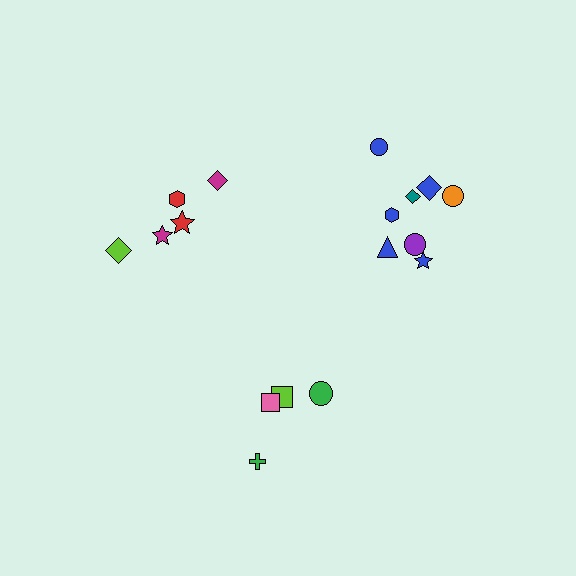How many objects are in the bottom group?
There are 4 objects.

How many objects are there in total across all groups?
There are 17 objects.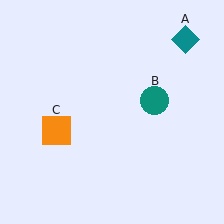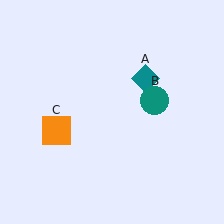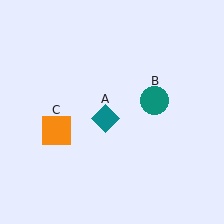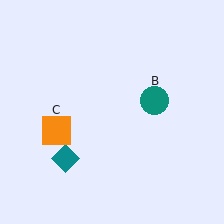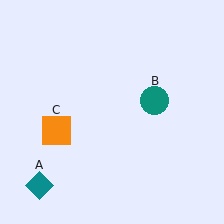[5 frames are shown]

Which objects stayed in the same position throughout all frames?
Teal circle (object B) and orange square (object C) remained stationary.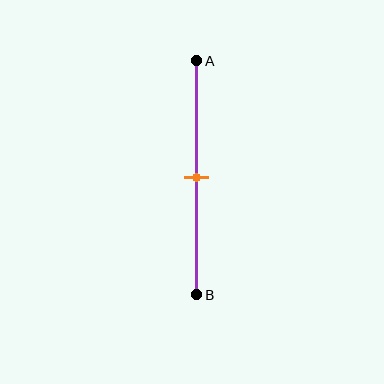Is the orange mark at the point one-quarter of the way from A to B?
No, the mark is at about 50% from A, not at the 25% one-quarter point.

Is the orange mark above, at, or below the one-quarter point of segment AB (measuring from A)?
The orange mark is below the one-quarter point of segment AB.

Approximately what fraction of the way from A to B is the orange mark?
The orange mark is approximately 50% of the way from A to B.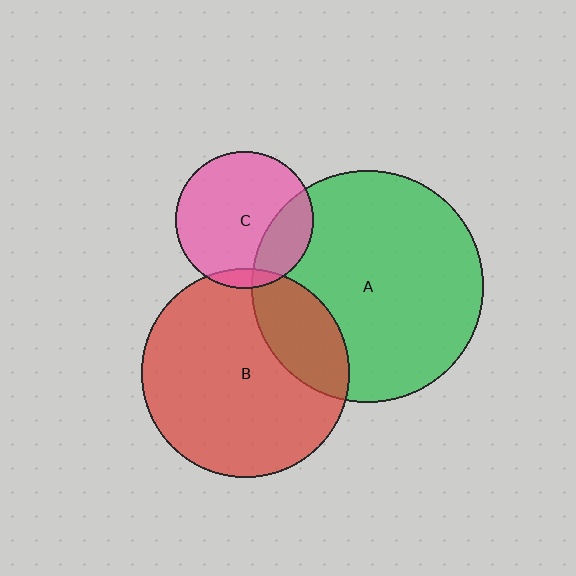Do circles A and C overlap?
Yes.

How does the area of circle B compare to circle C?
Approximately 2.3 times.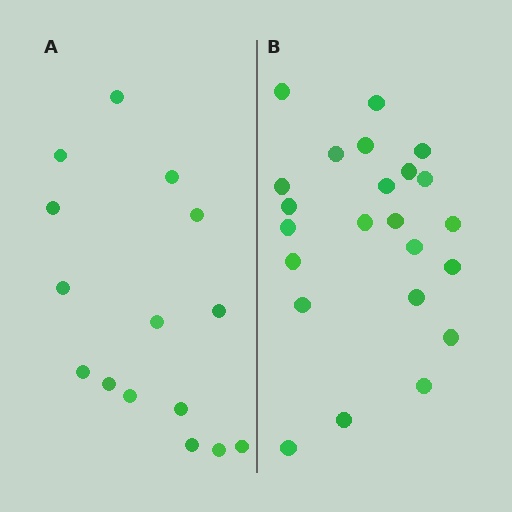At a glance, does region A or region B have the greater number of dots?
Region B (the right region) has more dots.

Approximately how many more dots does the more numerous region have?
Region B has roughly 8 or so more dots than region A.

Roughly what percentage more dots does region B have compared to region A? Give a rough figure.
About 55% more.